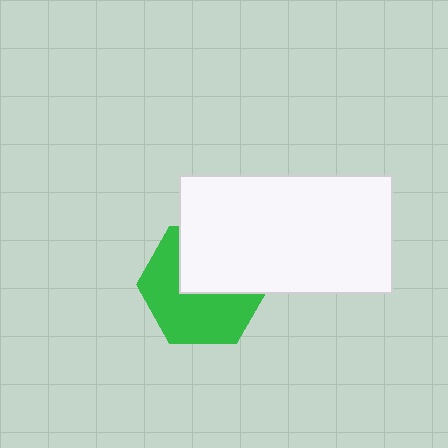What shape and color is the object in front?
The object in front is a white rectangle.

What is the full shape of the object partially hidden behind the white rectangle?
The partially hidden object is a green hexagon.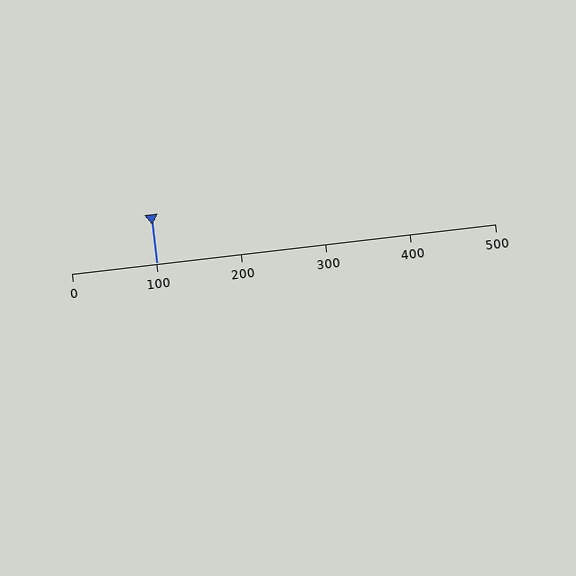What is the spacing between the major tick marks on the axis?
The major ticks are spaced 100 apart.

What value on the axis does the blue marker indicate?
The marker indicates approximately 100.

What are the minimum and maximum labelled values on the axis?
The axis runs from 0 to 500.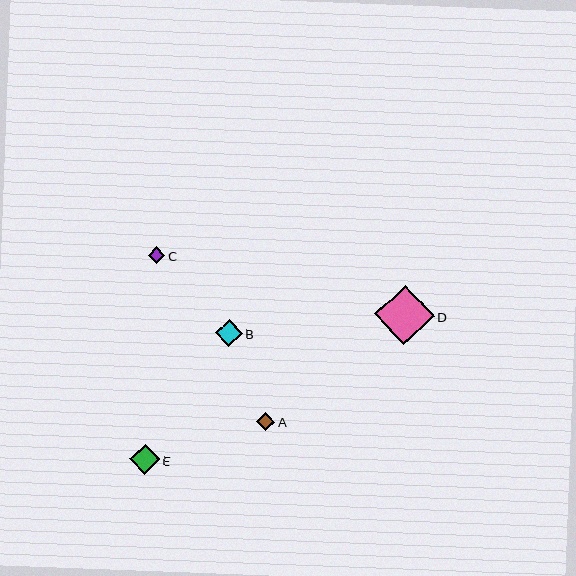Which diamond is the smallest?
Diamond C is the smallest with a size of approximately 16 pixels.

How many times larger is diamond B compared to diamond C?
Diamond B is approximately 1.7 times the size of diamond C.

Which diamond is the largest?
Diamond D is the largest with a size of approximately 59 pixels.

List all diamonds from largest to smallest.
From largest to smallest: D, E, B, A, C.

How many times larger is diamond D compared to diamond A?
Diamond D is approximately 3.3 times the size of diamond A.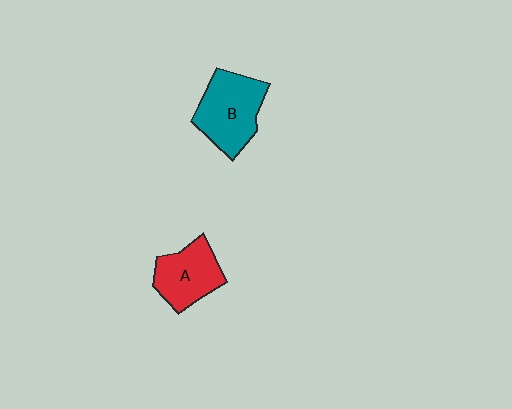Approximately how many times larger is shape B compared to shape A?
Approximately 1.3 times.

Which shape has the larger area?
Shape B (teal).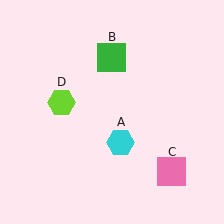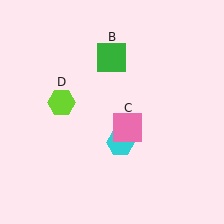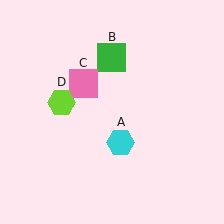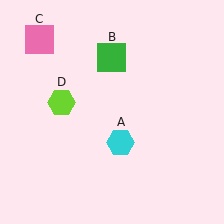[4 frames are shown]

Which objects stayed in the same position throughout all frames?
Cyan hexagon (object A) and green square (object B) and lime hexagon (object D) remained stationary.